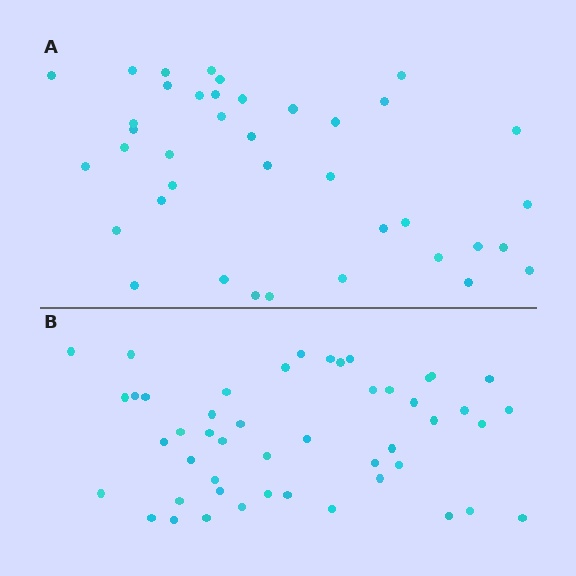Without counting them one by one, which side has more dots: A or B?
Region B (the bottom region) has more dots.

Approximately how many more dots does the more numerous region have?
Region B has roughly 8 or so more dots than region A.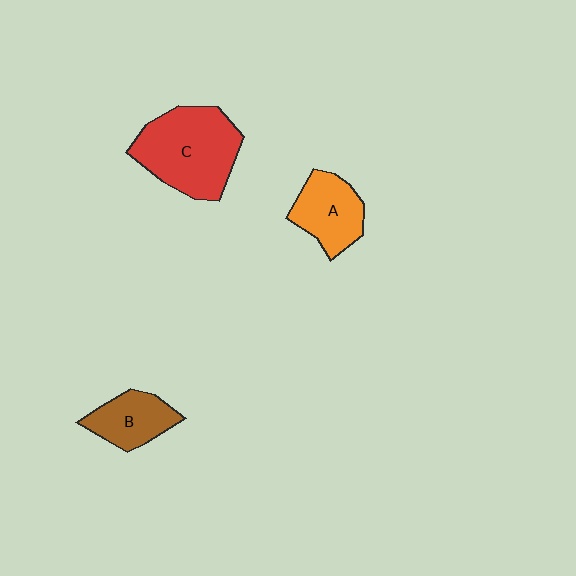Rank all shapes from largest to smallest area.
From largest to smallest: C (red), A (orange), B (brown).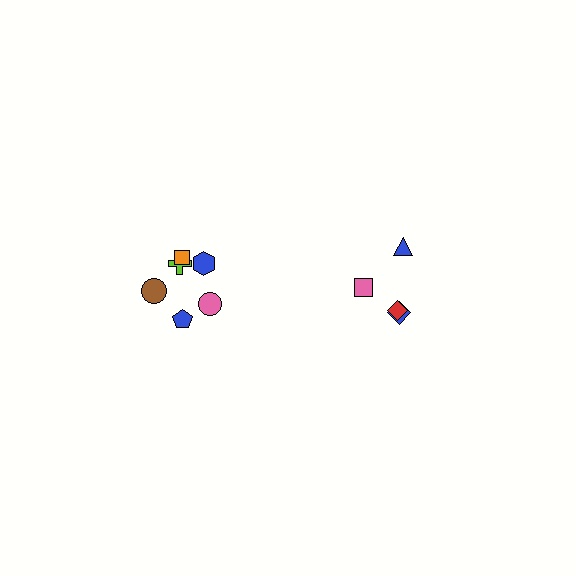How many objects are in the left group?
There are 6 objects.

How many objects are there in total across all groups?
There are 10 objects.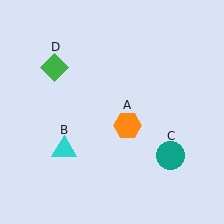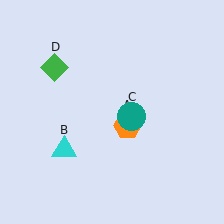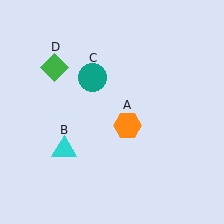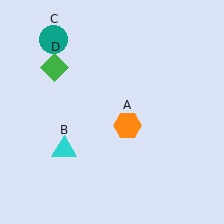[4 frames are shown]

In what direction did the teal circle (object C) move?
The teal circle (object C) moved up and to the left.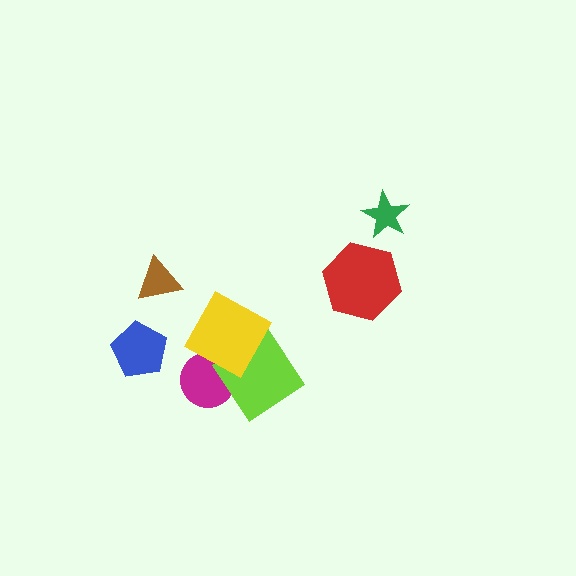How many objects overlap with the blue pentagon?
0 objects overlap with the blue pentagon.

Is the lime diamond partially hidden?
Yes, it is partially covered by another shape.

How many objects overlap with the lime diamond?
2 objects overlap with the lime diamond.